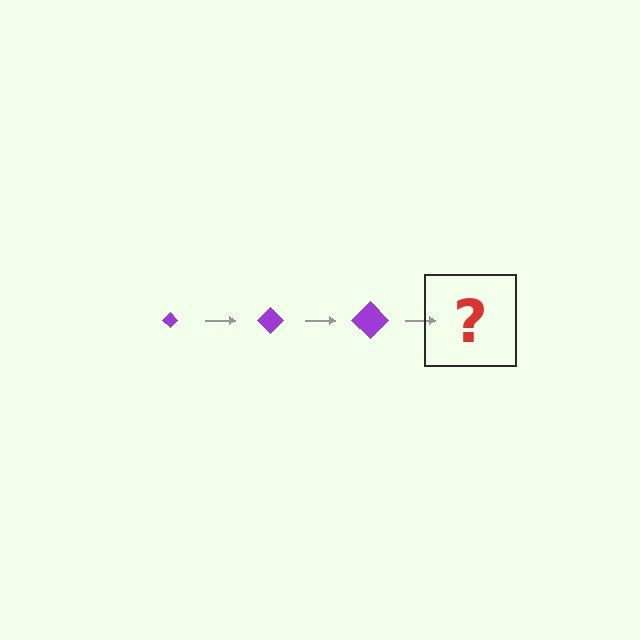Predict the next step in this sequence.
The next step is a purple diamond, larger than the previous one.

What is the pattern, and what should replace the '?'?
The pattern is that the diamond gets progressively larger each step. The '?' should be a purple diamond, larger than the previous one.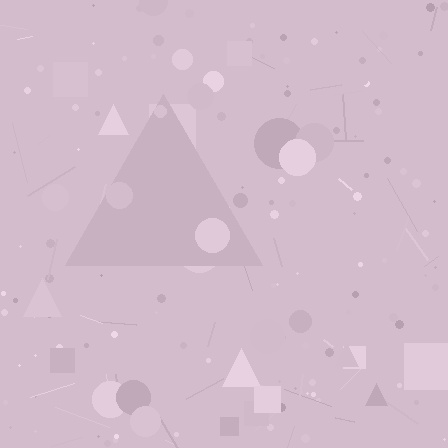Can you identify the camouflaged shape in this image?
The camouflaged shape is a triangle.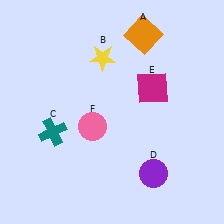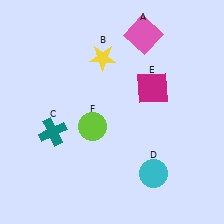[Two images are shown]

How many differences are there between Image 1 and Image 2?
There are 3 differences between the two images.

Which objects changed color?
A changed from orange to pink. D changed from purple to cyan. F changed from pink to lime.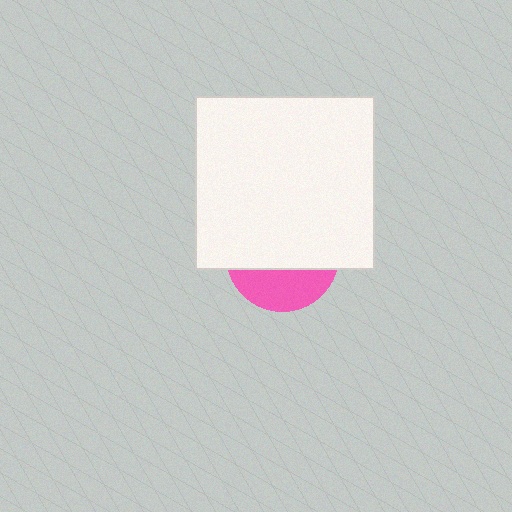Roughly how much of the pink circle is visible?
A small part of it is visible (roughly 34%).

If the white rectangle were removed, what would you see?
You would see the complete pink circle.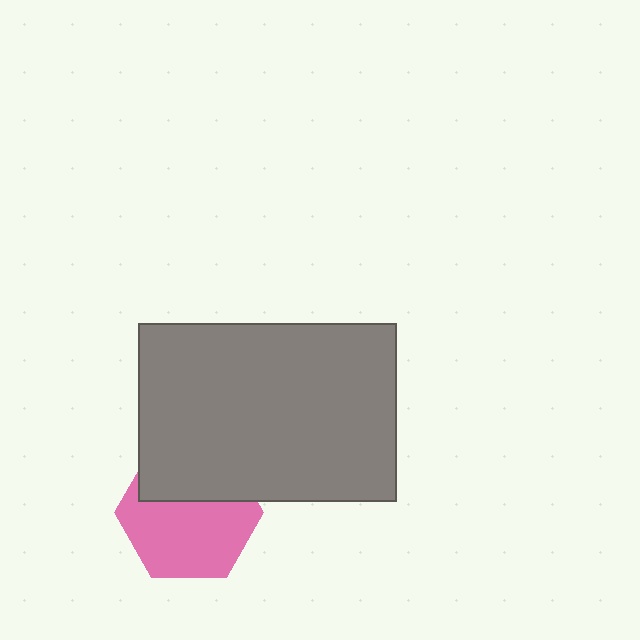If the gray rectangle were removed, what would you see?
You would see the complete pink hexagon.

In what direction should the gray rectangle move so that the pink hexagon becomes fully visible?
The gray rectangle should move up. That is the shortest direction to clear the overlap and leave the pink hexagon fully visible.